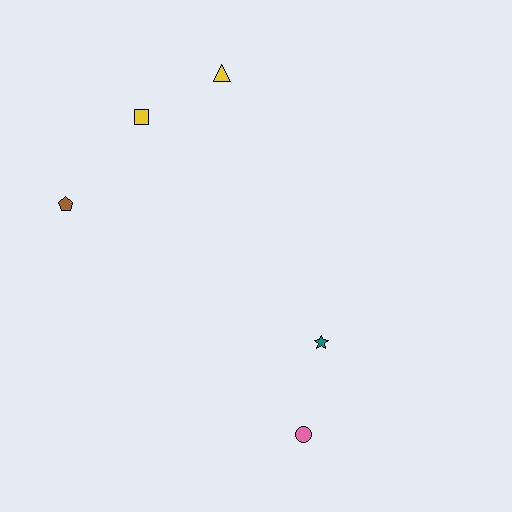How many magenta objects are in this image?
There are no magenta objects.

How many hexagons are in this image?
There are no hexagons.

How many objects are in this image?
There are 5 objects.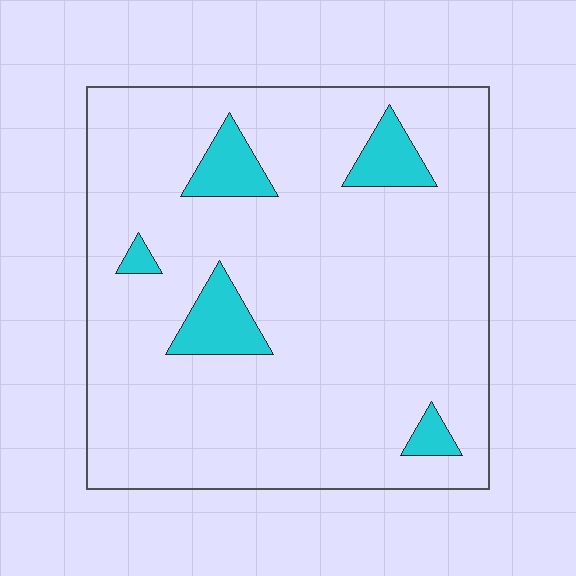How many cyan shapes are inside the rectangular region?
5.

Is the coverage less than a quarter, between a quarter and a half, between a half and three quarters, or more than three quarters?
Less than a quarter.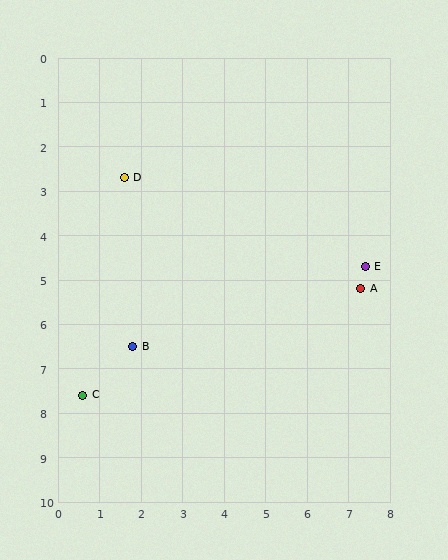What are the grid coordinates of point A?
Point A is at approximately (7.3, 5.2).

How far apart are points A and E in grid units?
Points A and E are about 0.5 grid units apart.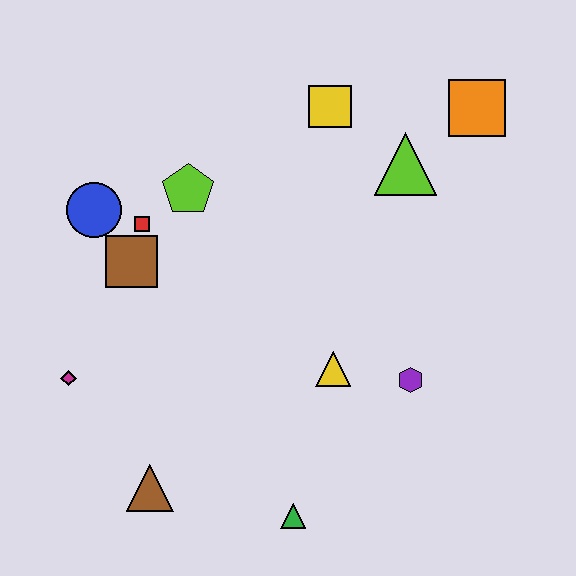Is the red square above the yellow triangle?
Yes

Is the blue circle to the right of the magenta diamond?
Yes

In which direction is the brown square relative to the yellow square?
The brown square is to the left of the yellow square.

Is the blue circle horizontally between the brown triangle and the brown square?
No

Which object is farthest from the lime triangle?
The brown triangle is farthest from the lime triangle.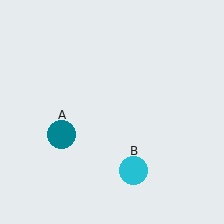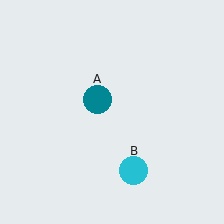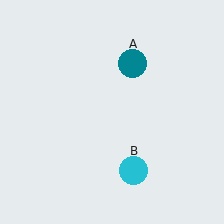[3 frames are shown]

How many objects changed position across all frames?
1 object changed position: teal circle (object A).